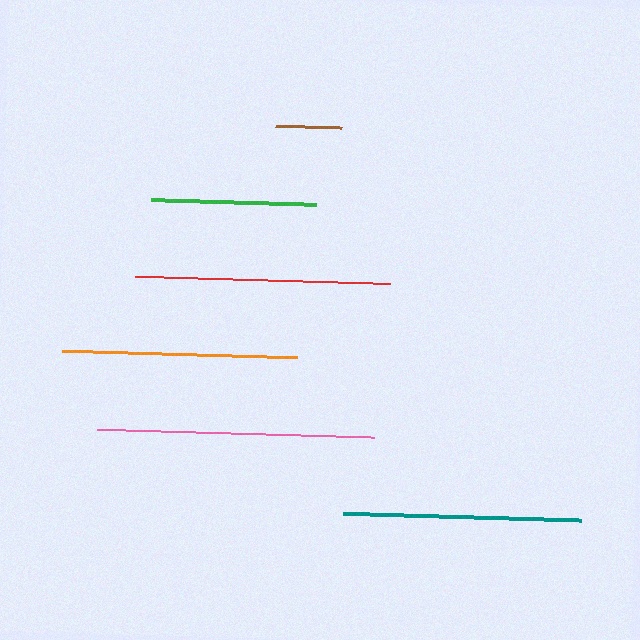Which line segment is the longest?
The pink line is the longest at approximately 277 pixels.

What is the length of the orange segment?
The orange segment is approximately 235 pixels long.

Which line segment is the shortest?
The brown line is the shortest at approximately 66 pixels.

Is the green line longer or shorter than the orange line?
The orange line is longer than the green line.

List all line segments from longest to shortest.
From longest to shortest: pink, red, teal, orange, green, brown.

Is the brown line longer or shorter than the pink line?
The pink line is longer than the brown line.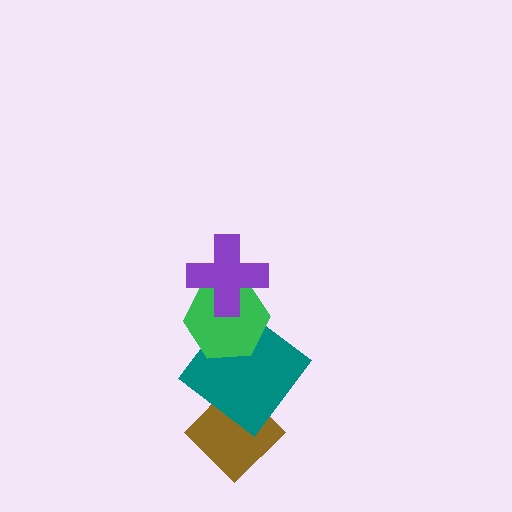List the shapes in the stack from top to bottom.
From top to bottom: the purple cross, the green hexagon, the teal diamond, the brown diamond.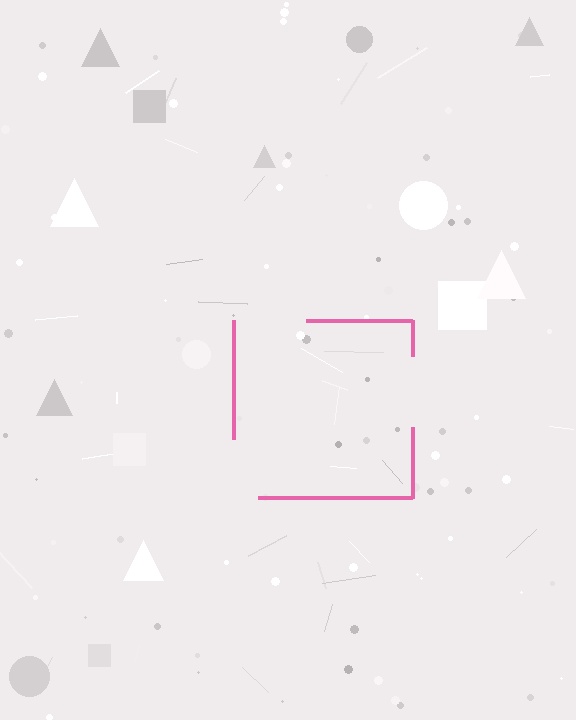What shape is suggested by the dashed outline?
The dashed outline suggests a square.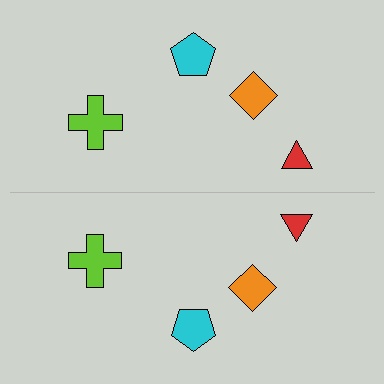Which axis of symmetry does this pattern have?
The pattern has a horizontal axis of symmetry running through the center of the image.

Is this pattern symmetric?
Yes, this pattern has bilateral (reflection) symmetry.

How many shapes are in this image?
There are 8 shapes in this image.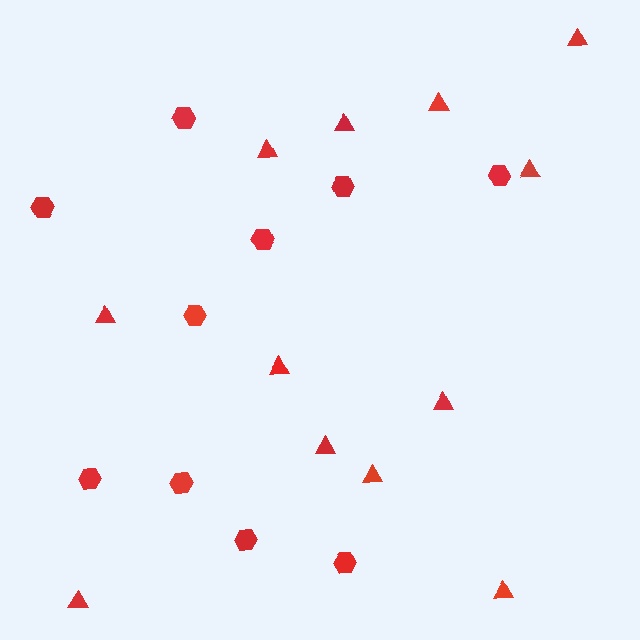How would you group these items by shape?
There are 2 groups: one group of hexagons (10) and one group of triangles (12).